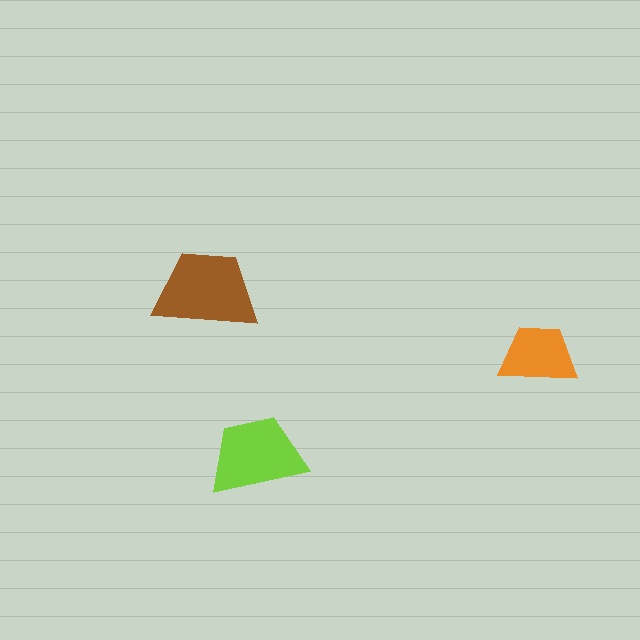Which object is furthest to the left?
The brown trapezoid is leftmost.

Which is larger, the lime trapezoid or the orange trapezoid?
The lime one.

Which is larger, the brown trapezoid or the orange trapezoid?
The brown one.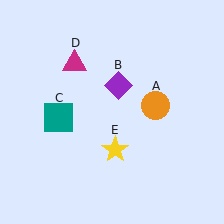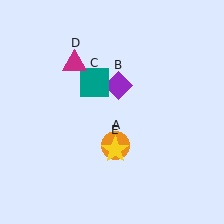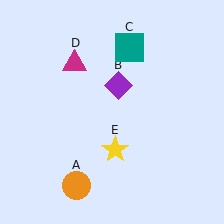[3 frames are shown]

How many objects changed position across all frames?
2 objects changed position: orange circle (object A), teal square (object C).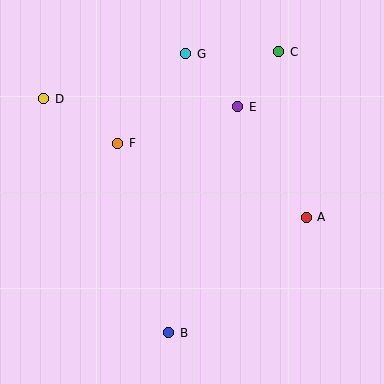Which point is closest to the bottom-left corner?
Point B is closest to the bottom-left corner.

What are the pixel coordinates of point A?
Point A is at (306, 217).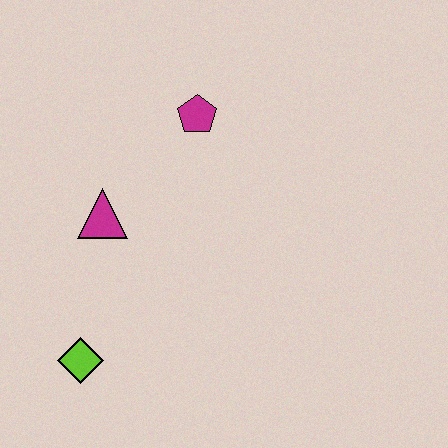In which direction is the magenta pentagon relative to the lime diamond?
The magenta pentagon is above the lime diamond.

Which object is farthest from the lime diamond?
The magenta pentagon is farthest from the lime diamond.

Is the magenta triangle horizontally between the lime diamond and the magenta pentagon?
Yes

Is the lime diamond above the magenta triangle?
No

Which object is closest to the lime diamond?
The magenta triangle is closest to the lime diamond.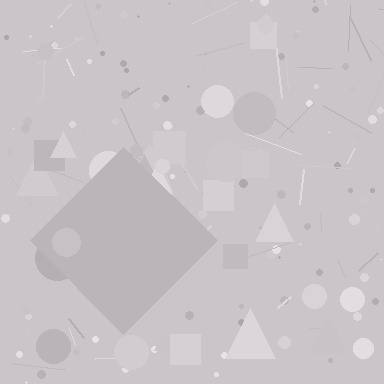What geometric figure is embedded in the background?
A diamond is embedded in the background.